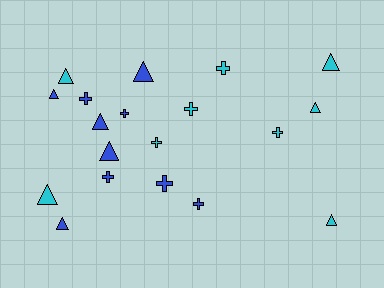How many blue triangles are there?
There are 5 blue triangles.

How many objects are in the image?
There are 19 objects.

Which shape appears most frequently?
Triangle, with 10 objects.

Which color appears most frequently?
Blue, with 10 objects.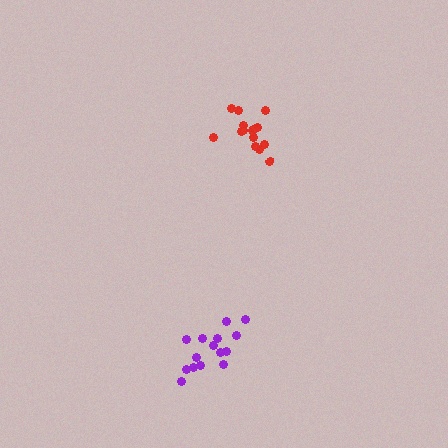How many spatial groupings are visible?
There are 2 spatial groupings.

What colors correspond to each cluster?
The clusters are colored: red, purple.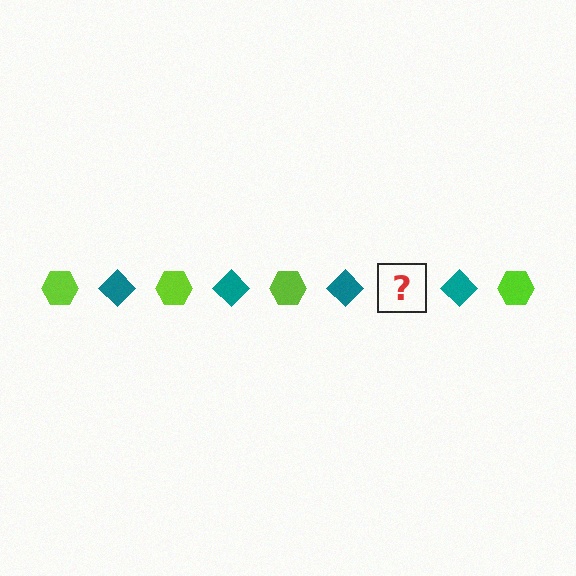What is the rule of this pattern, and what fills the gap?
The rule is that the pattern alternates between lime hexagon and teal diamond. The gap should be filled with a lime hexagon.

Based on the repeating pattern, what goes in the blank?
The blank should be a lime hexagon.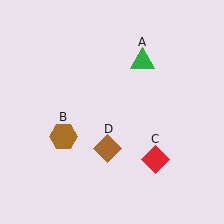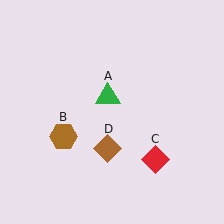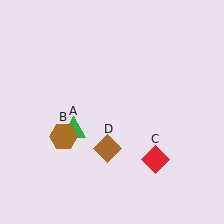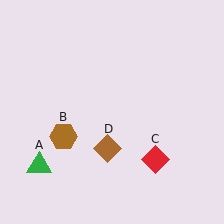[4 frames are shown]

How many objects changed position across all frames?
1 object changed position: green triangle (object A).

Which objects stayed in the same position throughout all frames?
Brown hexagon (object B) and red diamond (object C) and brown diamond (object D) remained stationary.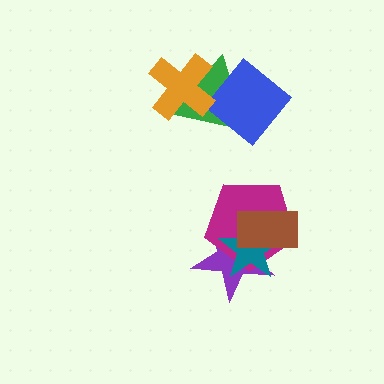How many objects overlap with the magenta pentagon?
3 objects overlap with the magenta pentagon.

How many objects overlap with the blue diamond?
1 object overlaps with the blue diamond.